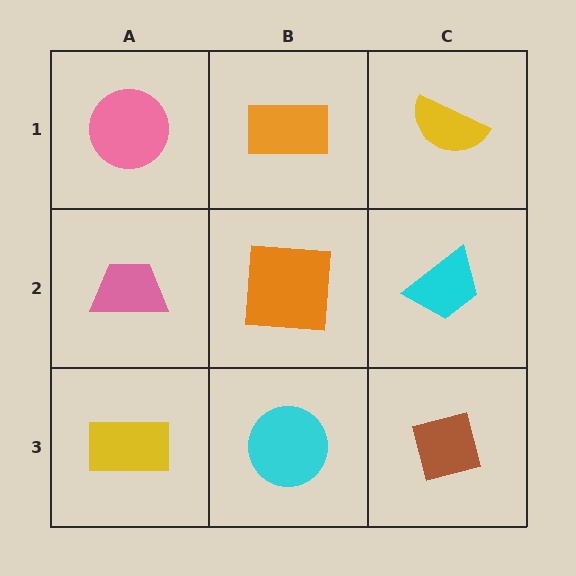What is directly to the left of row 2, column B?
A pink trapezoid.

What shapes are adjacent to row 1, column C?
A cyan trapezoid (row 2, column C), an orange rectangle (row 1, column B).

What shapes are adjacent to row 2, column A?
A pink circle (row 1, column A), a yellow rectangle (row 3, column A), an orange square (row 2, column B).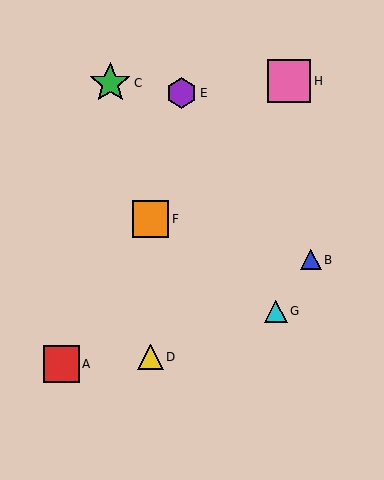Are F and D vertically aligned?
Yes, both are at x≈150.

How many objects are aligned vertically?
2 objects (D, F) are aligned vertically.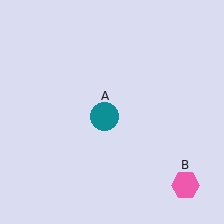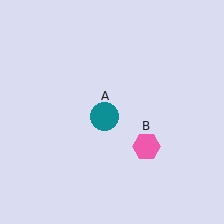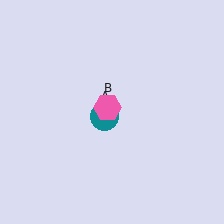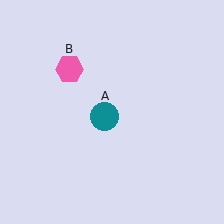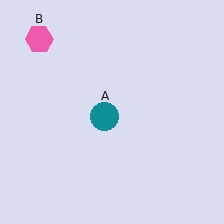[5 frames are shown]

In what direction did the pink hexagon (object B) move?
The pink hexagon (object B) moved up and to the left.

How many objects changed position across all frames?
1 object changed position: pink hexagon (object B).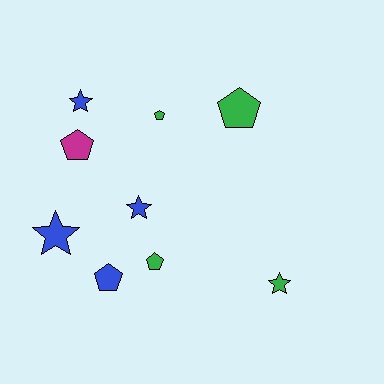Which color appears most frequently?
Green, with 4 objects.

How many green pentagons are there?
There are 3 green pentagons.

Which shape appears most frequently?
Pentagon, with 5 objects.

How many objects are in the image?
There are 9 objects.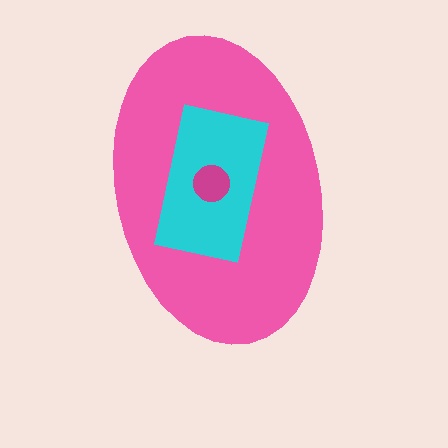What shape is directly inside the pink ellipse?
The cyan rectangle.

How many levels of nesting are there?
3.